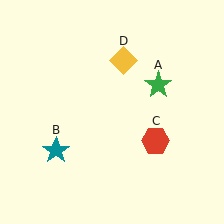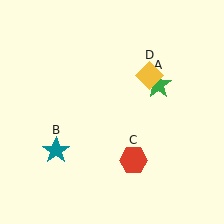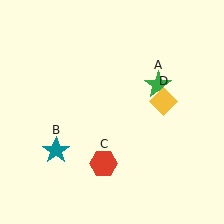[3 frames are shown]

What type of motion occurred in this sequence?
The red hexagon (object C), yellow diamond (object D) rotated clockwise around the center of the scene.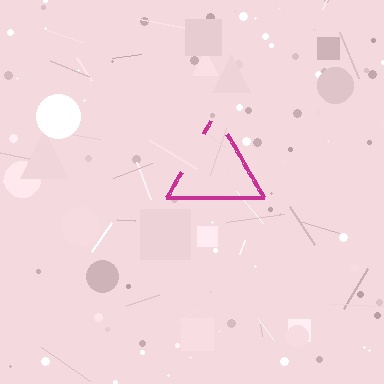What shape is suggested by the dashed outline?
The dashed outline suggests a triangle.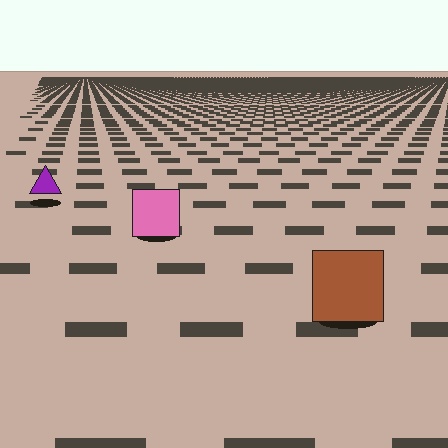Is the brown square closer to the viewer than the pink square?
Yes. The brown square is closer — you can tell from the texture gradient: the ground texture is coarser near it.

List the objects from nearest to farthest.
From nearest to farthest: the brown square, the pink square, the purple triangle.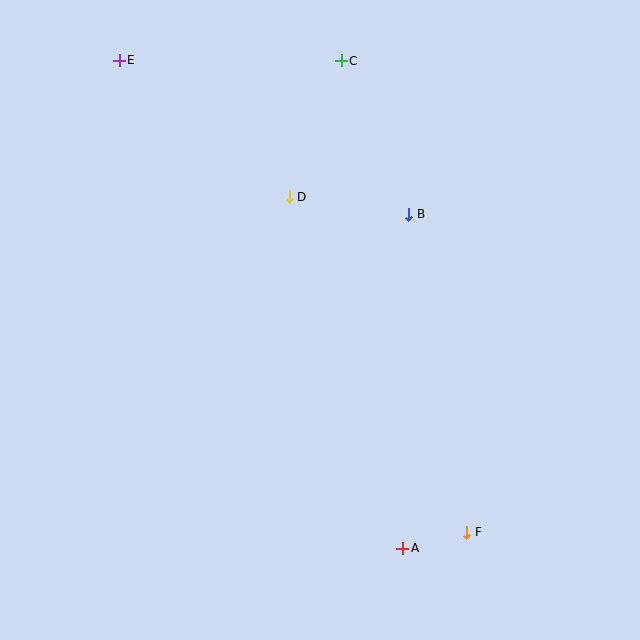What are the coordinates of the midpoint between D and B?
The midpoint between D and B is at (349, 205).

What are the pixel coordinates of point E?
Point E is at (119, 60).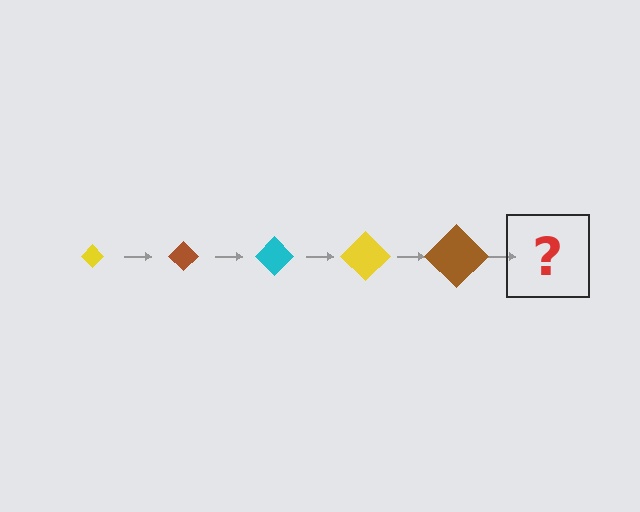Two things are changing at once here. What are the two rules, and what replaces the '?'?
The two rules are that the diamond grows larger each step and the color cycles through yellow, brown, and cyan. The '?' should be a cyan diamond, larger than the previous one.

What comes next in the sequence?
The next element should be a cyan diamond, larger than the previous one.